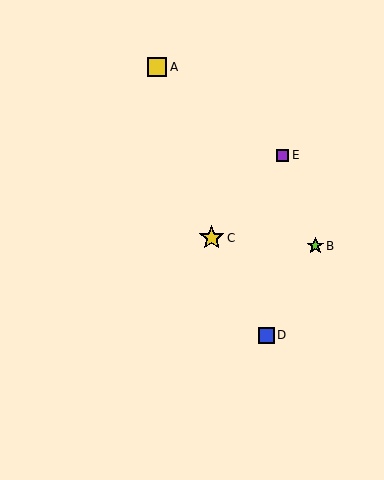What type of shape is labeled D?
Shape D is a blue square.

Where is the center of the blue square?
The center of the blue square is at (266, 335).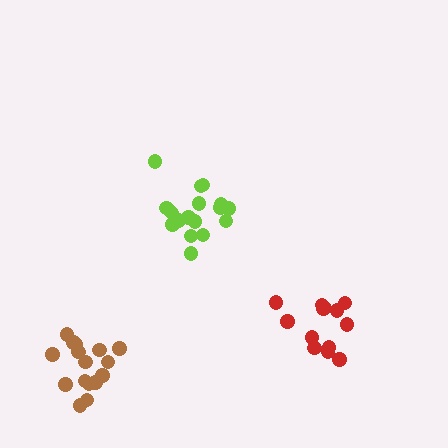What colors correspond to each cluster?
The clusters are colored: red, brown, lime.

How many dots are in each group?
Group 1: 13 dots, Group 2: 16 dots, Group 3: 18 dots (47 total).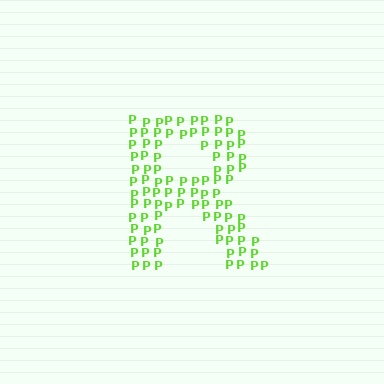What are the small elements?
The small elements are letter P's.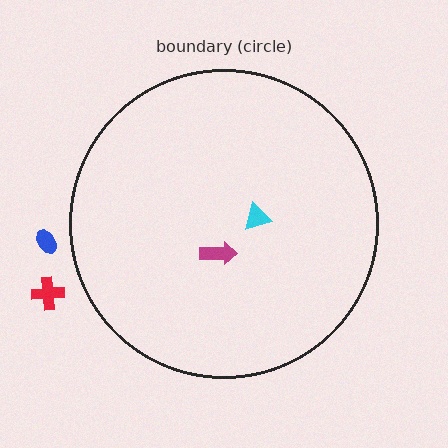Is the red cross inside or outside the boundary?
Outside.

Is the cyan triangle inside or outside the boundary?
Inside.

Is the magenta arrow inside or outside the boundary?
Inside.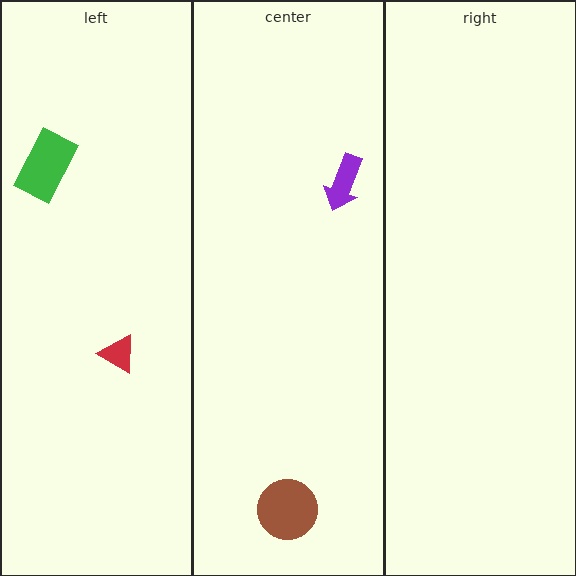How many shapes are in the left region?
2.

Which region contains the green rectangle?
The left region.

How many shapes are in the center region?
2.